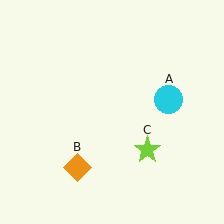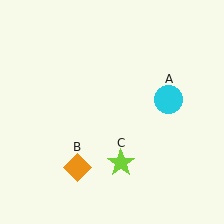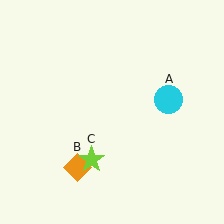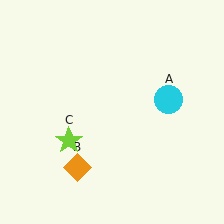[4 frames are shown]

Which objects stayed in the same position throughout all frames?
Cyan circle (object A) and orange diamond (object B) remained stationary.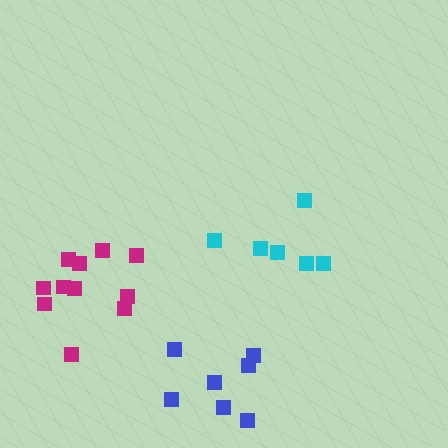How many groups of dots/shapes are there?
There are 3 groups.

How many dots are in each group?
Group 1: 7 dots, Group 2: 6 dots, Group 3: 11 dots (24 total).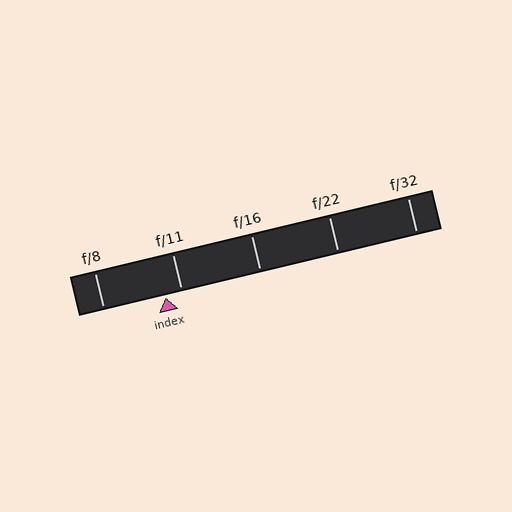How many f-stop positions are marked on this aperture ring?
There are 5 f-stop positions marked.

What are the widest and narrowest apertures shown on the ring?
The widest aperture shown is f/8 and the narrowest is f/32.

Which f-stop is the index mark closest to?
The index mark is closest to f/11.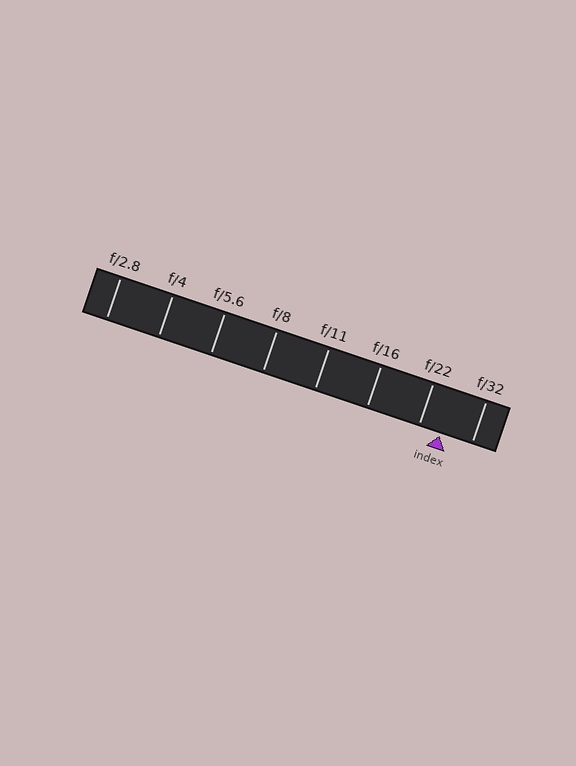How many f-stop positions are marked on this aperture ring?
There are 8 f-stop positions marked.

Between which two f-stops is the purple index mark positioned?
The index mark is between f/22 and f/32.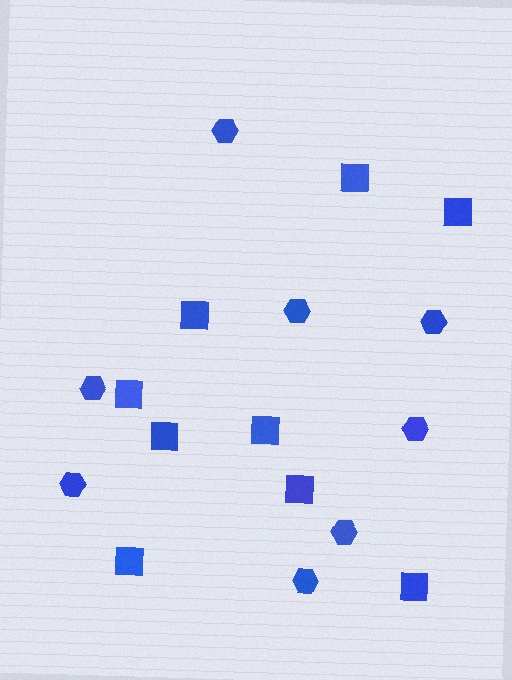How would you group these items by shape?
There are 2 groups: one group of hexagons (8) and one group of squares (9).